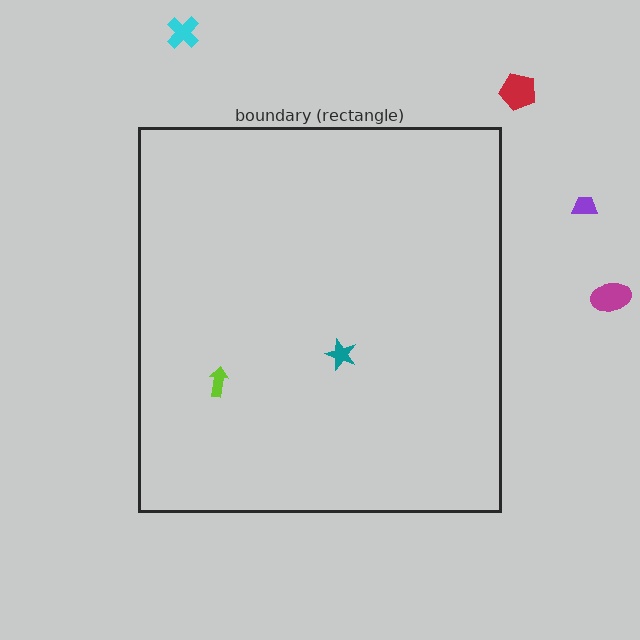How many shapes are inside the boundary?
2 inside, 4 outside.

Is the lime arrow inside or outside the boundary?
Inside.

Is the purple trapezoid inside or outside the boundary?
Outside.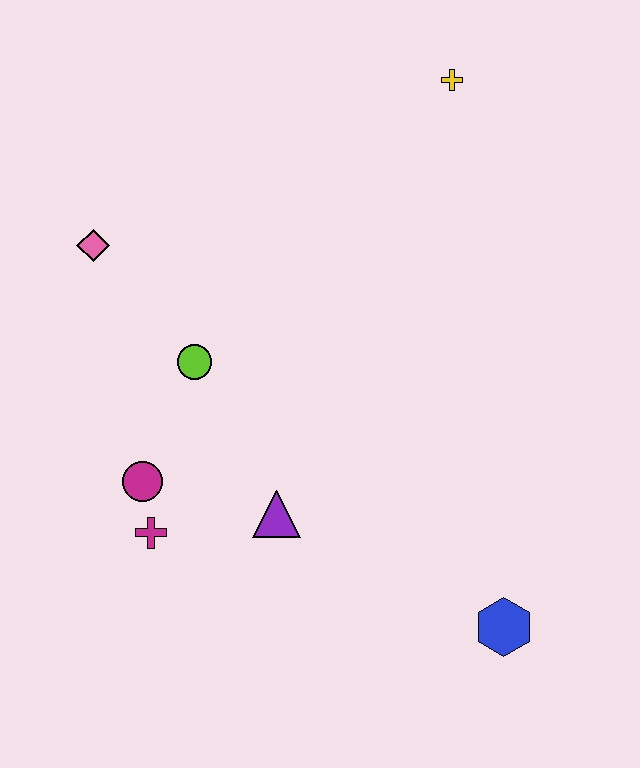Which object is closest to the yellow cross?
The lime circle is closest to the yellow cross.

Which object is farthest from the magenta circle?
The yellow cross is farthest from the magenta circle.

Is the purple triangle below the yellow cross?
Yes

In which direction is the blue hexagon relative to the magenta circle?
The blue hexagon is to the right of the magenta circle.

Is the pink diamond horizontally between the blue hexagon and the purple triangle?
No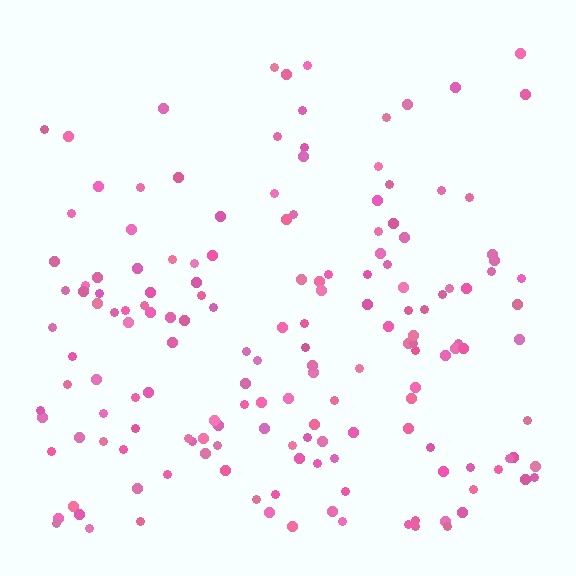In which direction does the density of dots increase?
From top to bottom, with the bottom side densest.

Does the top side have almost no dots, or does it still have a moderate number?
Still a moderate number, just noticeably fewer than the bottom.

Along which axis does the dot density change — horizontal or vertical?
Vertical.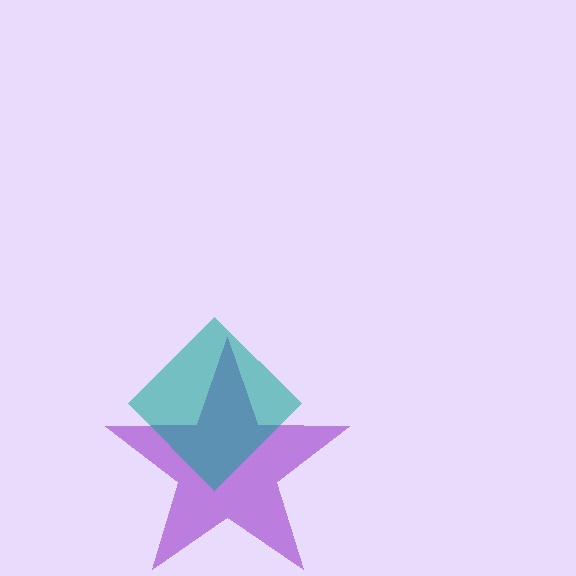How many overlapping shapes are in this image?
There are 2 overlapping shapes in the image.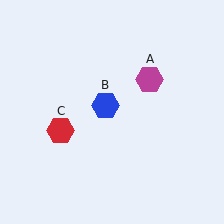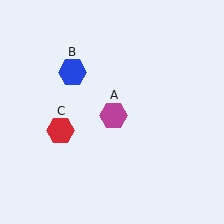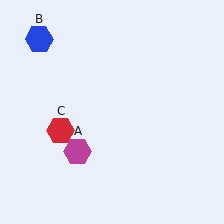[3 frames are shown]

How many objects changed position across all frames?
2 objects changed position: magenta hexagon (object A), blue hexagon (object B).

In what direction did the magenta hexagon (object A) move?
The magenta hexagon (object A) moved down and to the left.